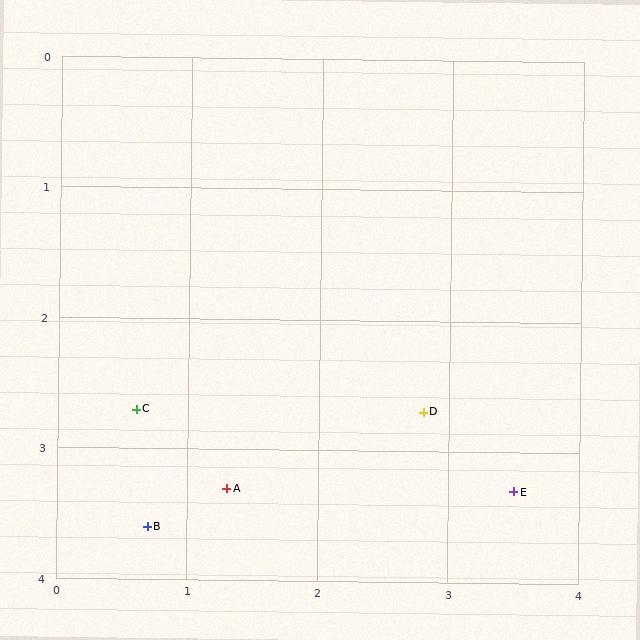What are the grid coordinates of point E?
Point E is at approximately (3.5, 3.3).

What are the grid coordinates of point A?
Point A is at approximately (1.3, 3.3).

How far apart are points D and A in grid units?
Points D and A are about 1.6 grid units apart.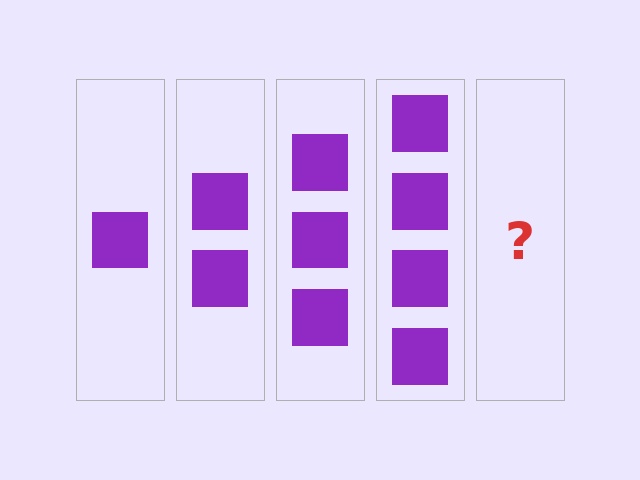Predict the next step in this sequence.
The next step is 5 squares.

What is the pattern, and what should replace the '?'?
The pattern is that each step adds one more square. The '?' should be 5 squares.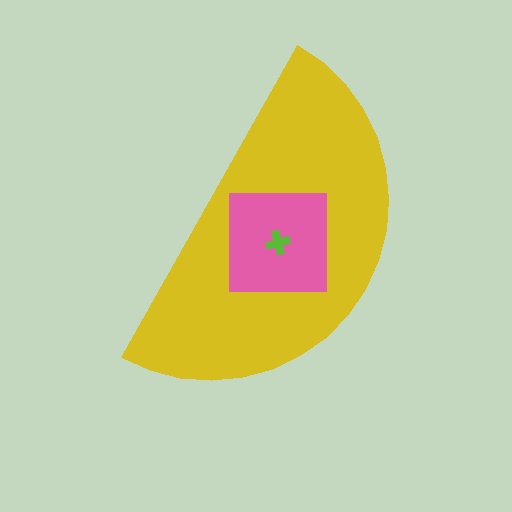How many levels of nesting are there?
3.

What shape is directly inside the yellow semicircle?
The pink square.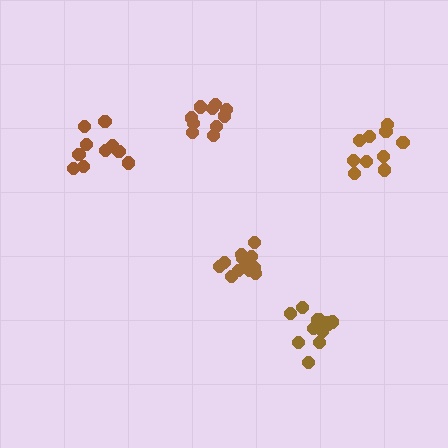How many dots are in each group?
Group 1: 10 dots, Group 2: 12 dots, Group 3: 10 dots, Group 4: 10 dots, Group 5: 12 dots (54 total).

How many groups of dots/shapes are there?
There are 5 groups.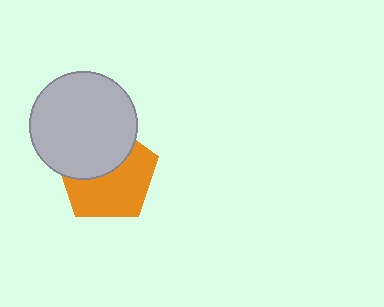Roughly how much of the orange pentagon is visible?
About half of it is visible (roughly 58%).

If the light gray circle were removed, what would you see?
You would see the complete orange pentagon.